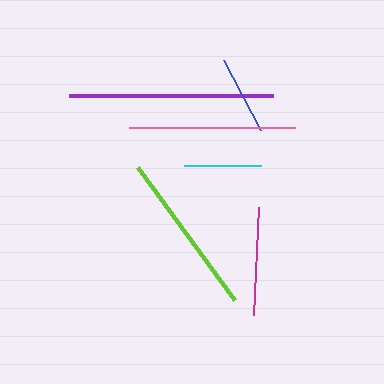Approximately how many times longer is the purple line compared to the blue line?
The purple line is approximately 2.6 times the length of the blue line.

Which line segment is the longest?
The purple line is the longest at approximately 204 pixels.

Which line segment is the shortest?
The cyan line is the shortest at approximately 78 pixels.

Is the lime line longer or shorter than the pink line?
The pink line is longer than the lime line.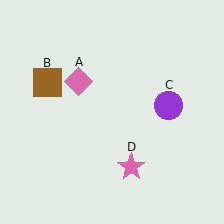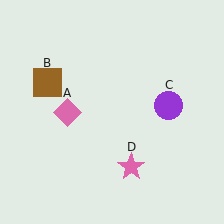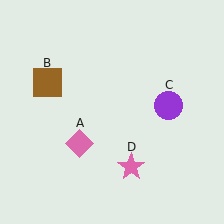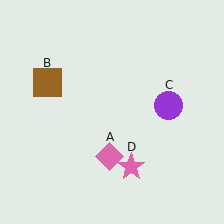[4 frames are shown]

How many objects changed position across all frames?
1 object changed position: pink diamond (object A).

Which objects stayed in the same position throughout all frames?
Brown square (object B) and purple circle (object C) and pink star (object D) remained stationary.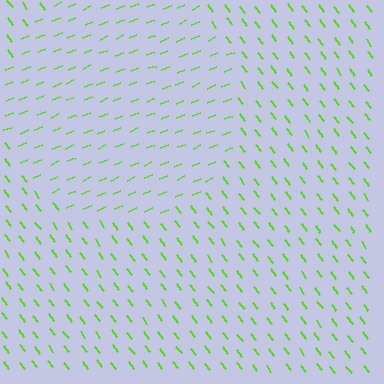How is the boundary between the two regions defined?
The boundary is defined purely by a change in line orientation (approximately 75 degrees difference). All lines are the same color and thickness.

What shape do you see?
I see a circle.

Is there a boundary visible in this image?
Yes, there is a texture boundary formed by a change in line orientation.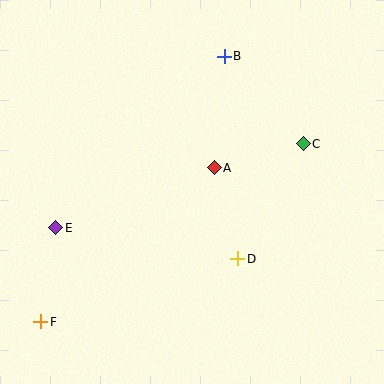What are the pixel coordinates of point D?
Point D is at (238, 259).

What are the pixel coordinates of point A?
Point A is at (214, 168).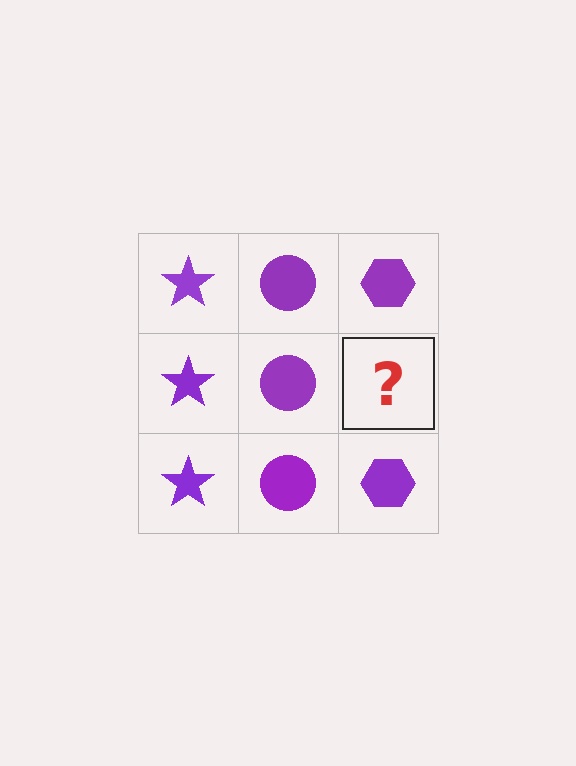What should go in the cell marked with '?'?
The missing cell should contain a purple hexagon.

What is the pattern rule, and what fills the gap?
The rule is that each column has a consistent shape. The gap should be filled with a purple hexagon.